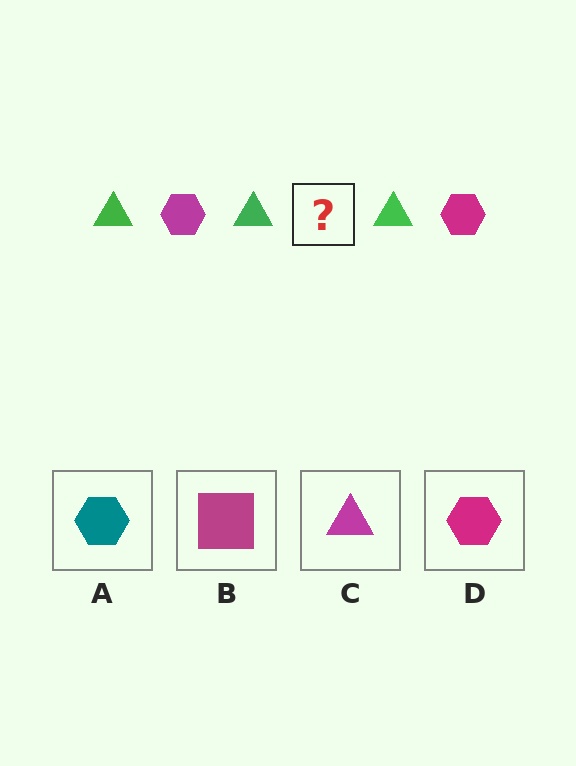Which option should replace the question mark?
Option D.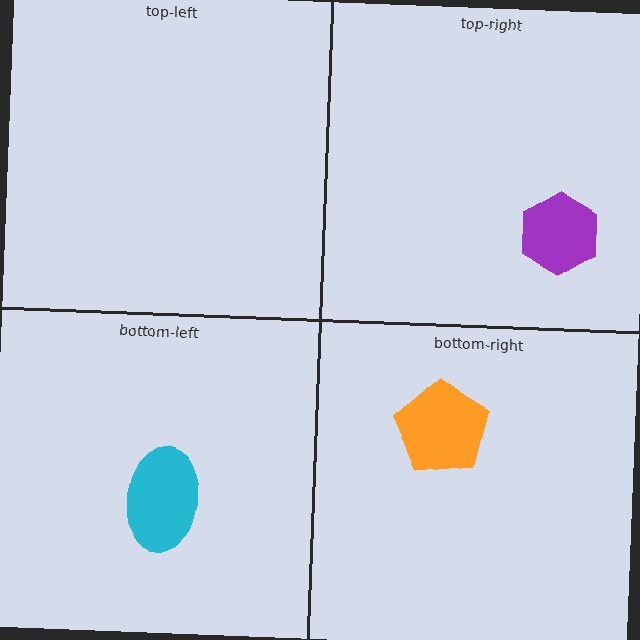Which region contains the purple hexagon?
The top-right region.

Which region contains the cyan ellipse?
The bottom-left region.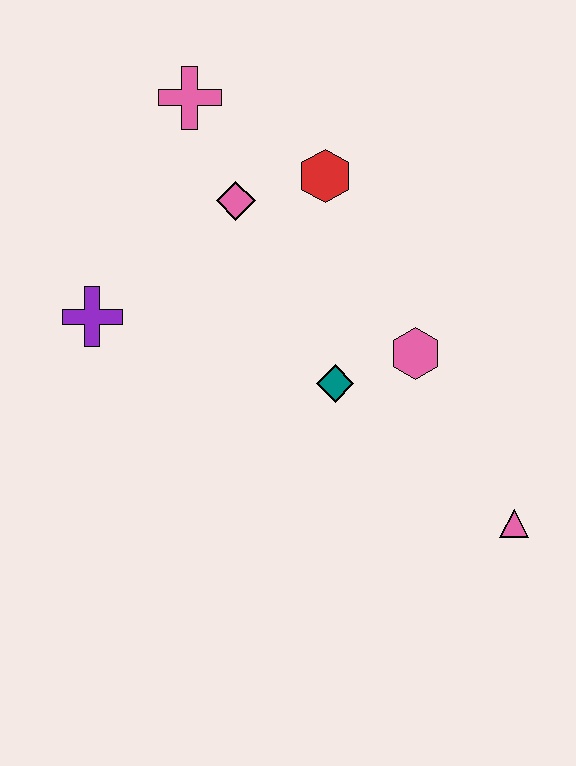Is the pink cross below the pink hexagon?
No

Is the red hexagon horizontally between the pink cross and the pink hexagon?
Yes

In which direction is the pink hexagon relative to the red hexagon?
The pink hexagon is below the red hexagon.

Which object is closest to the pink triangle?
The pink hexagon is closest to the pink triangle.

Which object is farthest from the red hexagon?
The pink triangle is farthest from the red hexagon.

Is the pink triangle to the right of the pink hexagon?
Yes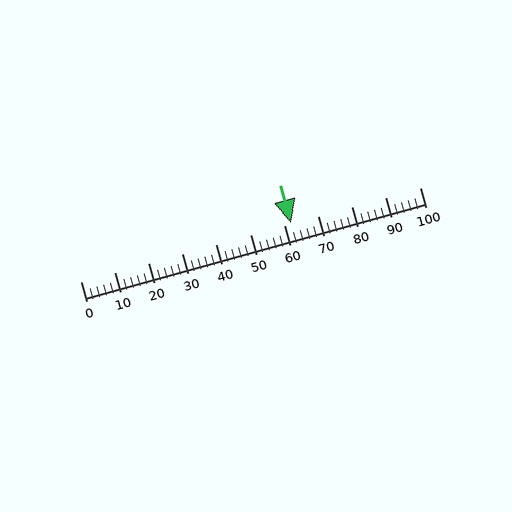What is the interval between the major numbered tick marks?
The major tick marks are spaced 10 units apart.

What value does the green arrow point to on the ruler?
The green arrow points to approximately 62.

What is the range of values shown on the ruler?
The ruler shows values from 0 to 100.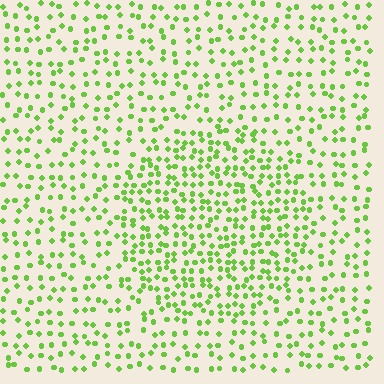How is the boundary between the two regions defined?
The boundary is defined by a change in element density (approximately 1.7x ratio). All elements are the same color, size, and shape.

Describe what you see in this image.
The image contains small lime elements arranged at two different densities. A circle-shaped region is visible where the elements are more densely packed than the surrounding area.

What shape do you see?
I see a circle.